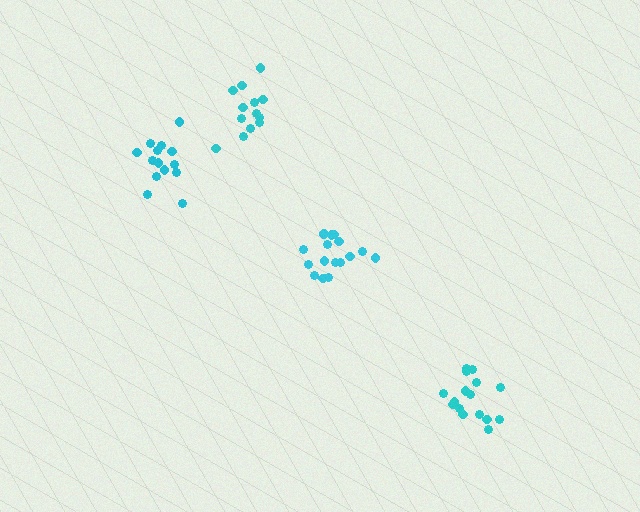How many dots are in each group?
Group 1: 16 dots, Group 2: 14 dots, Group 3: 16 dots, Group 4: 13 dots (59 total).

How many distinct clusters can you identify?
There are 4 distinct clusters.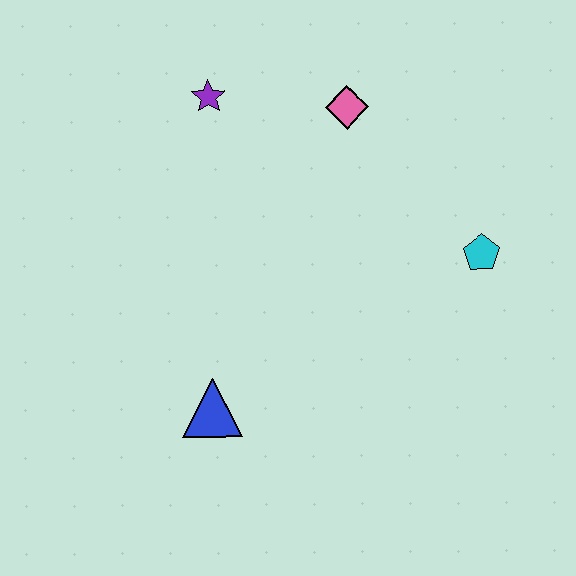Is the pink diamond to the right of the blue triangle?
Yes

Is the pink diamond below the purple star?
Yes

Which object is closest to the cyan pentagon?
The pink diamond is closest to the cyan pentagon.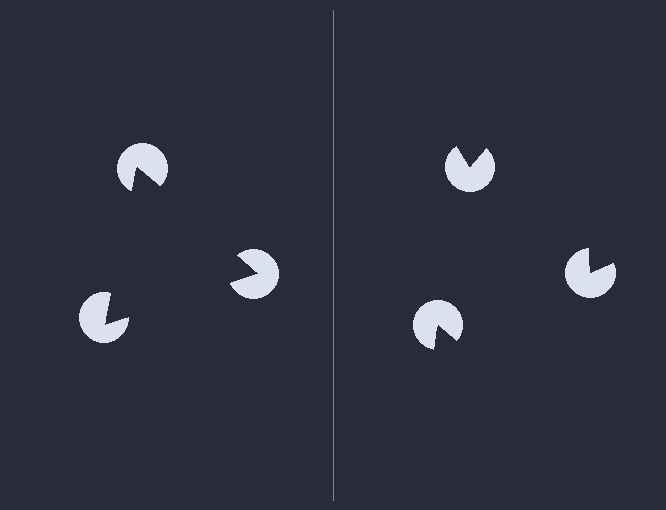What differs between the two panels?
The pac-man discs are positioned identically on both sides; only the wedge orientations differ. On the left they align to a triangle; on the right they are misaligned.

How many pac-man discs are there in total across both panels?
6 — 3 on each side.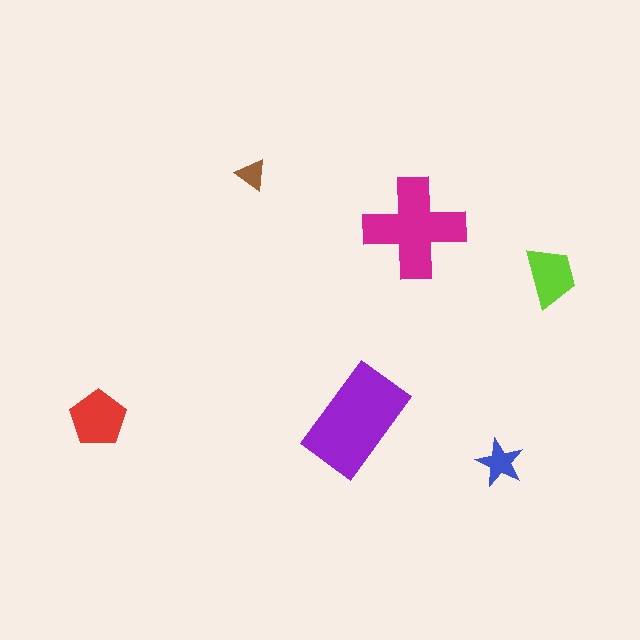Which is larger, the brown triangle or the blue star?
The blue star.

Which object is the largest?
The purple rectangle.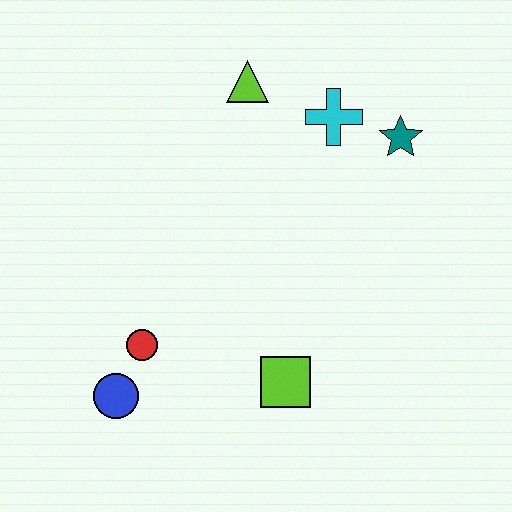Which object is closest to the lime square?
The red circle is closest to the lime square.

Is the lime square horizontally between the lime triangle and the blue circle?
No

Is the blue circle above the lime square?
No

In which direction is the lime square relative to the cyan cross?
The lime square is below the cyan cross.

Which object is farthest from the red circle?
The teal star is farthest from the red circle.